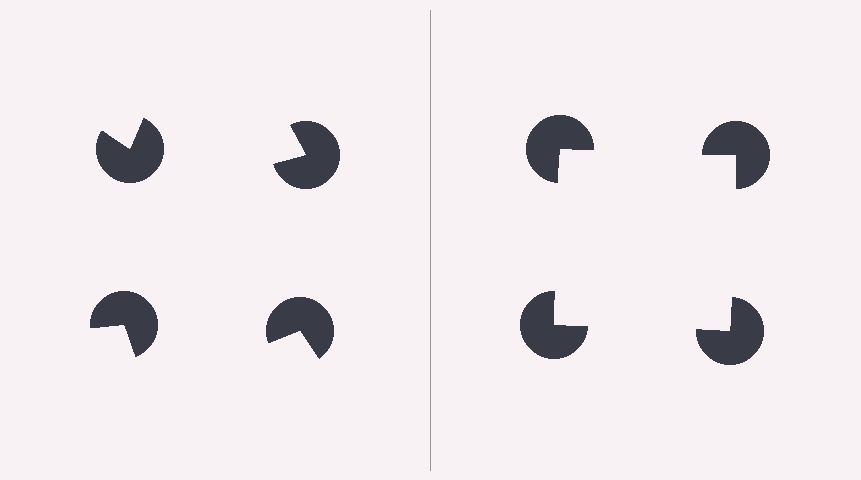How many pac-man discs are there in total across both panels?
8 — 4 on each side.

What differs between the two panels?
The pac-man discs are positioned identically on both sides; only the wedge orientations differ. On the right they align to a square; on the left they are misaligned.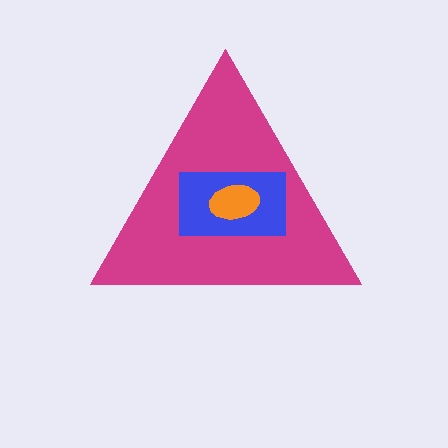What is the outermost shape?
The magenta triangle.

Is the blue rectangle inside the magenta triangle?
Yes.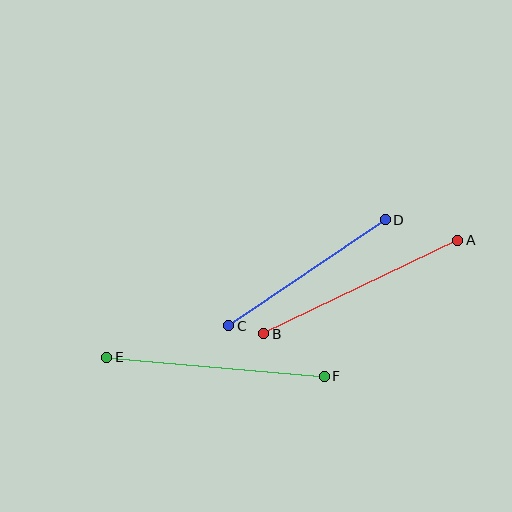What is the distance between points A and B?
The distance is approximately 215 pixels.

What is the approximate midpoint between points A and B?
The midpoint is at approximately (361, 287) pixels.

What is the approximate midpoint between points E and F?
The midpoint is at approximately (215, 367) pixels.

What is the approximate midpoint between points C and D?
The midpoint is at approximately (307, 273) pixels.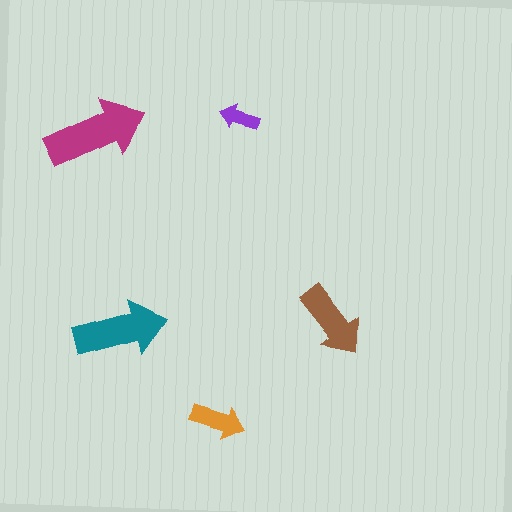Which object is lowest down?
The orange arrow is bottommost.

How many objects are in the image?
There are 5 objects in the image.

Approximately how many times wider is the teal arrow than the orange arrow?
About 1.5 times wider.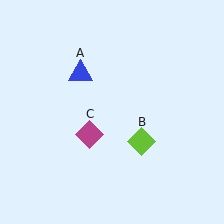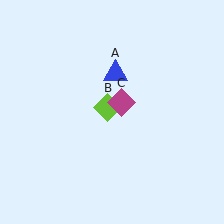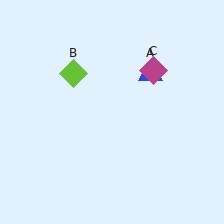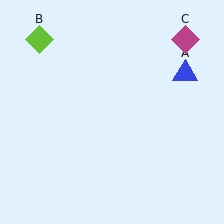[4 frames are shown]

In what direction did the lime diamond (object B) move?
The lime diamond (object B) moved up and to the left.